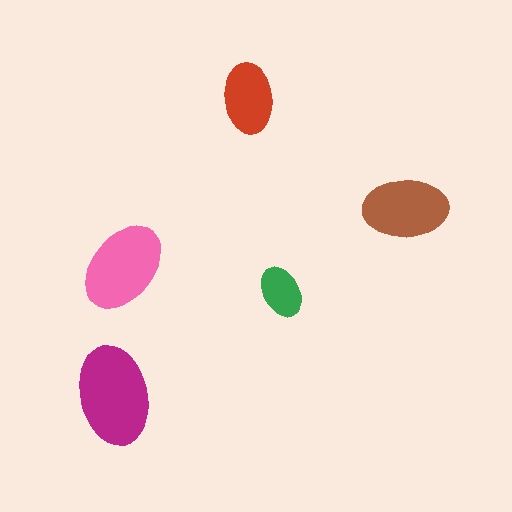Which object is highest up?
The red ellipse is topmost.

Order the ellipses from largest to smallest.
the magenta one, the pink one, the brown one, the red one, the green one.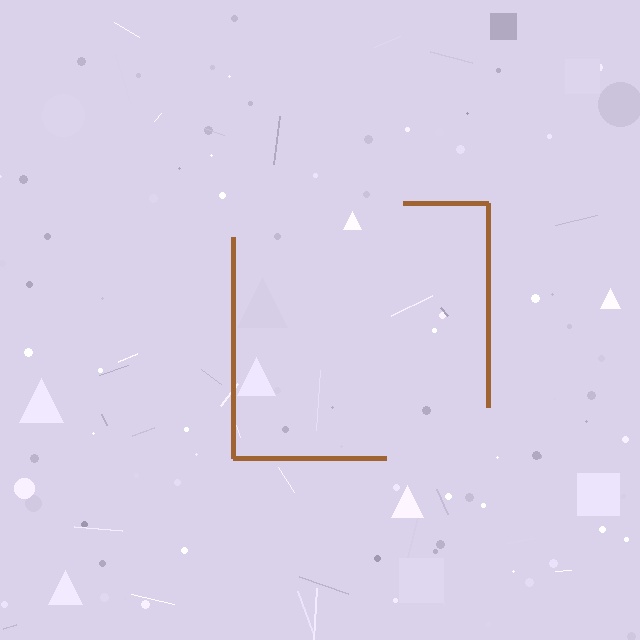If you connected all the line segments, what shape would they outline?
They would outline a square.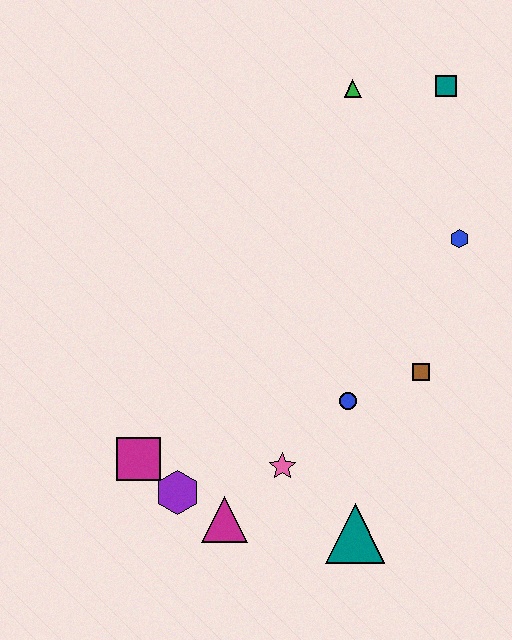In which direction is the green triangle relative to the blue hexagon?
The green triangle is above the blue hexagon.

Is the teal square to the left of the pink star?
No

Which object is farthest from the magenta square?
The teal square is farthest from the magenta square.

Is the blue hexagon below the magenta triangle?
No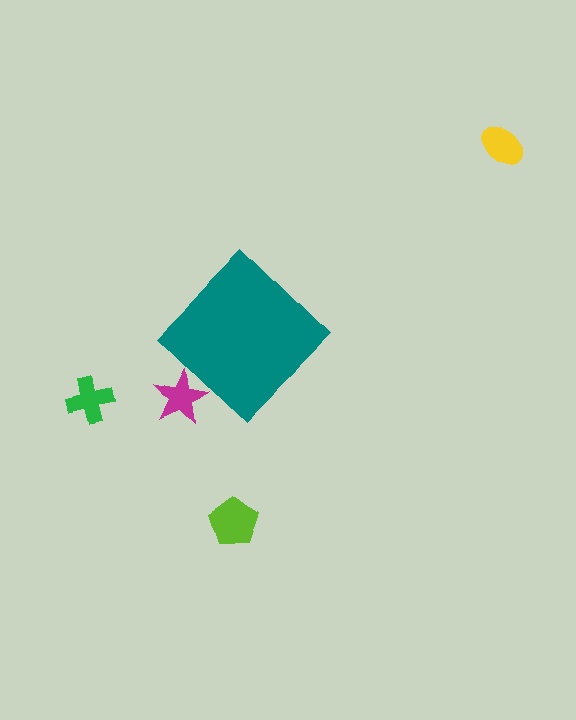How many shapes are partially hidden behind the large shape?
1 shape is partially hidden.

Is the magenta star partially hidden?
Yes, the magenta star is partially hidden behind the teal diamond.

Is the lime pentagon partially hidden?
No, the lime pentagon is fully visible.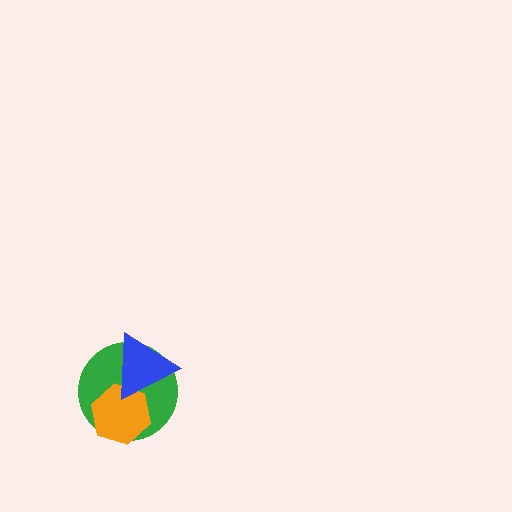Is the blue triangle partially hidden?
No, no other shape covers it.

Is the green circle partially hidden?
Yes, it is partially covered by another shape.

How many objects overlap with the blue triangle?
2 objects overlap with the blue triangle.